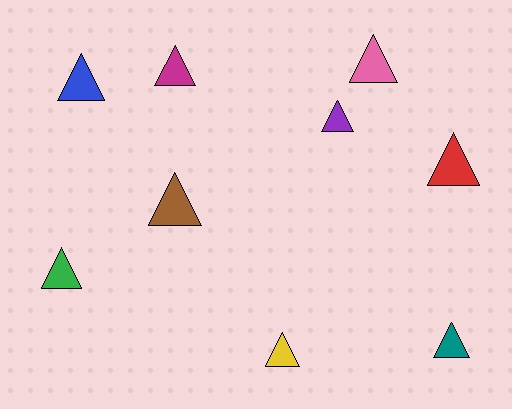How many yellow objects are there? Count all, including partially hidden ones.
There is 1 yellow object.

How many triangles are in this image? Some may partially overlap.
There are 9 triangles.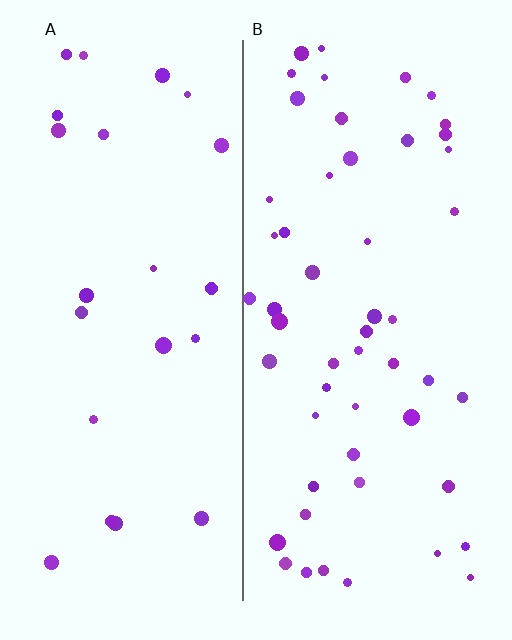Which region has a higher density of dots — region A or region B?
B (the right).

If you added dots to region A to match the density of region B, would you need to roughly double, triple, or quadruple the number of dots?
Approximately double.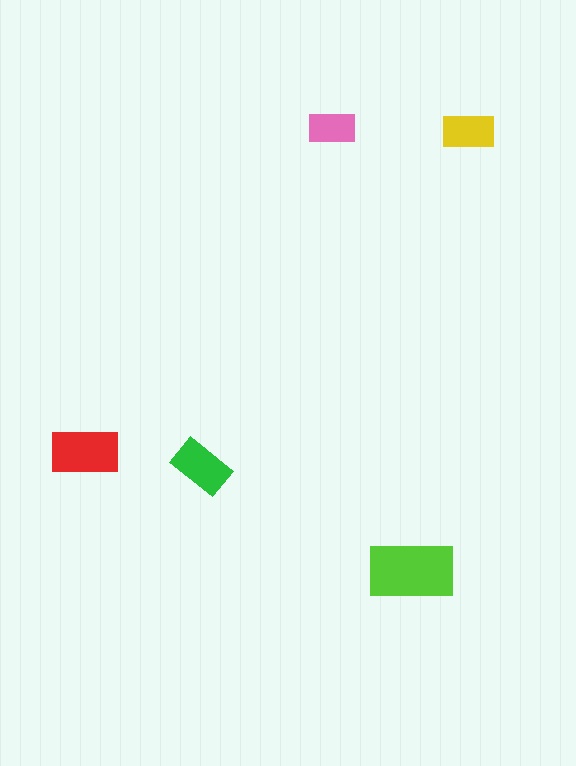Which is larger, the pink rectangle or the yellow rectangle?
The yellow one.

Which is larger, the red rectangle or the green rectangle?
The red one.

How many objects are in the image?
There are 5 objects in the image.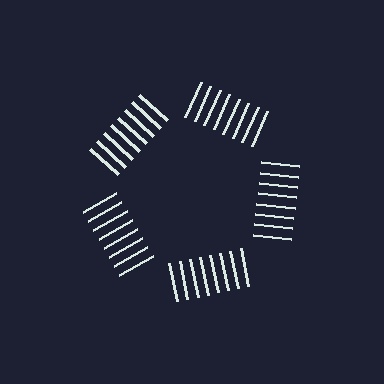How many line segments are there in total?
40 — 8 along each of the 5 edges.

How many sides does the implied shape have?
5 sides — the line-ends trace a pentagon.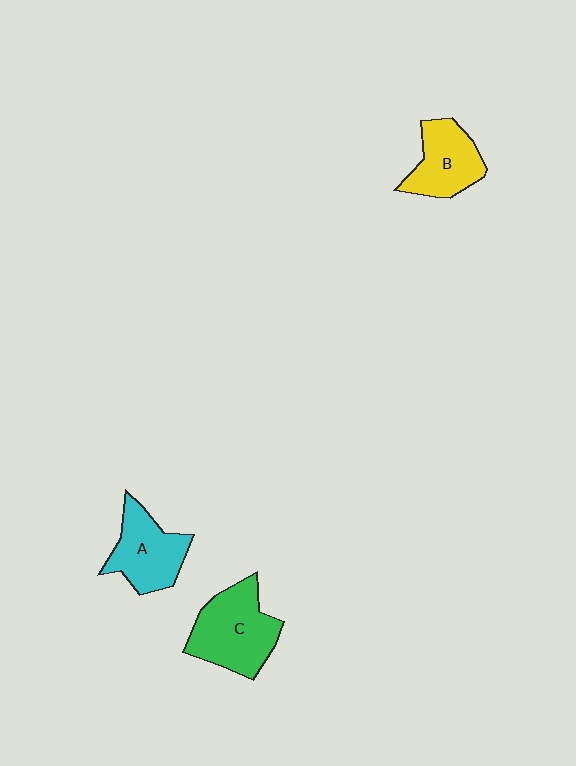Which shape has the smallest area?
Shape B (yellow).